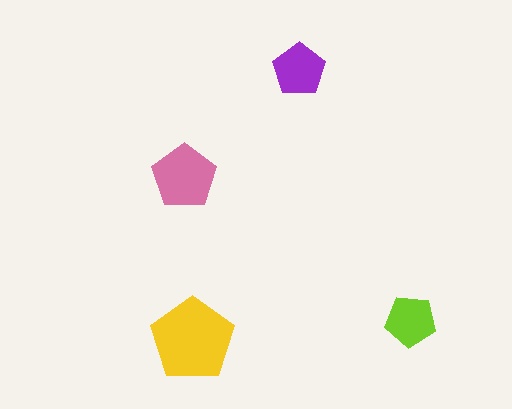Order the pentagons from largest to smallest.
the yellow one, the pink one, the purple one, the lime one.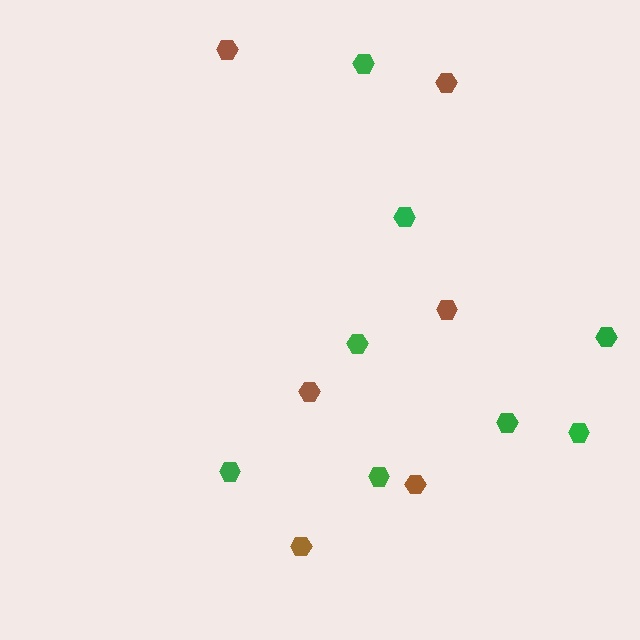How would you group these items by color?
There are 2 groups: one group of brown hexagons (6) and one group of green hexagons (8).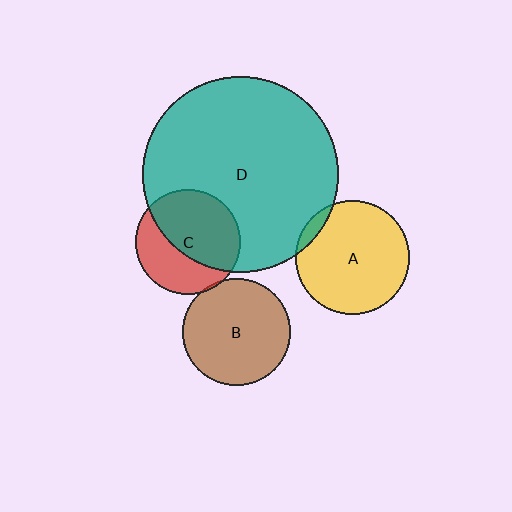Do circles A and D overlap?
Yes.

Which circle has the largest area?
Circle D (teal).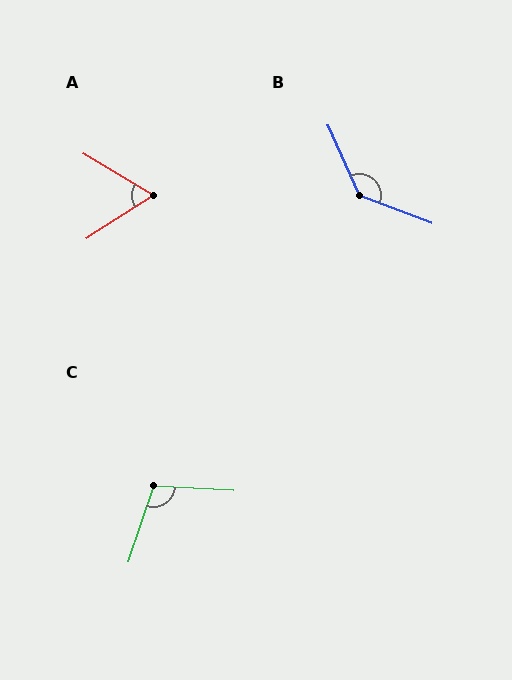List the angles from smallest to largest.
A (63°), C (105°), B (135°).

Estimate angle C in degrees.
Approximately 105 degrees.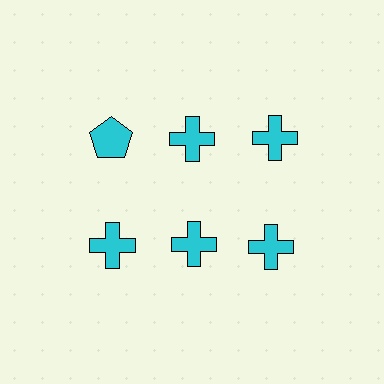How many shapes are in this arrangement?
There are 6 shapes arranged in a grid pattern.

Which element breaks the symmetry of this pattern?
The cyan pentagon in the top row, leftmost column breaks the symmetry. All other shapes are cyan crosses.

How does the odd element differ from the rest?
It has a different shape: pentagon instead of cross.